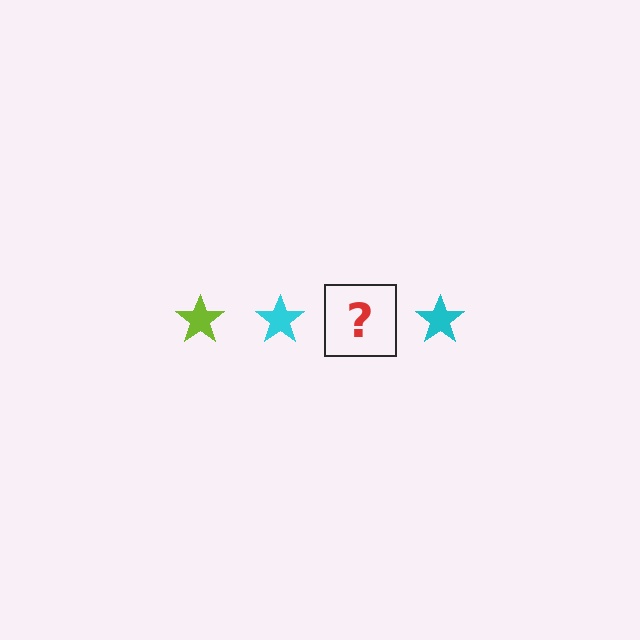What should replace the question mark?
The question mark should be replaced with a lime star.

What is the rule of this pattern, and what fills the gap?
The rule is that the pattern cycles through lime, cyan stars. The gap should be filled with a lime star.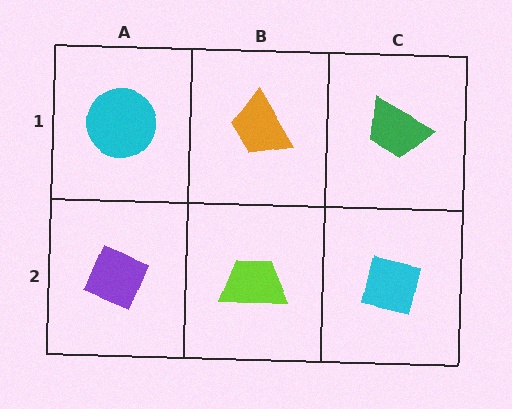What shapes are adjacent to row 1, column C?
A cyan square (row 2, column C), an orange trapezoid (row 1, column B).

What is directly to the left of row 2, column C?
A lime trapezoid.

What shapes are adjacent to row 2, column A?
A cyan circle (row 1, column A), a lime trapezoid (row 2, column B).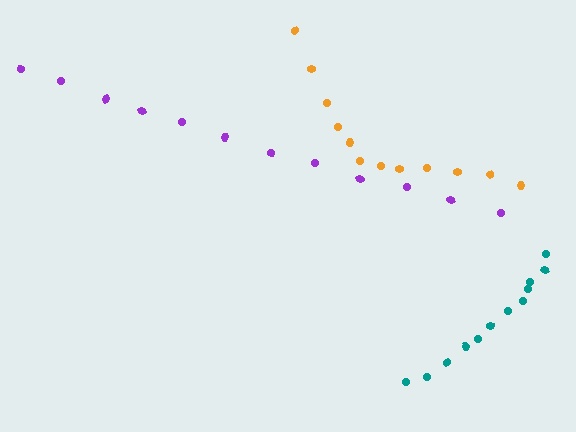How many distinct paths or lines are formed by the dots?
There are 3 distinct paths.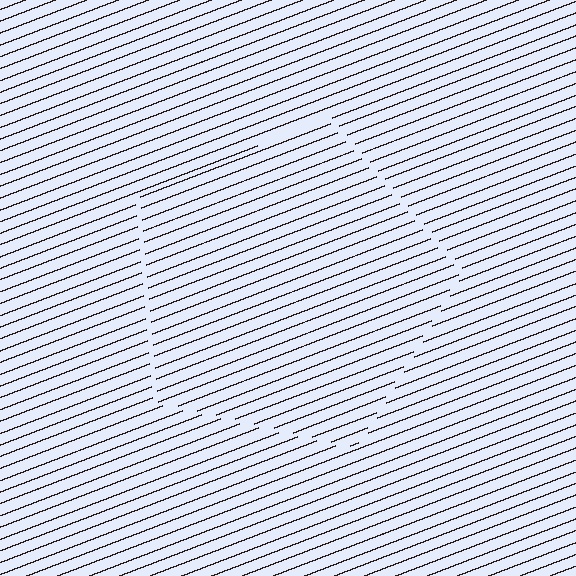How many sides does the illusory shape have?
5 sides — the line-ends trace a pentagon.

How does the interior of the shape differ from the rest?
The interior of the shape contains the same grating, shifted by half a period — the contour is defined by the phase discontinuity where line-ends from the inner and outer gratings abut.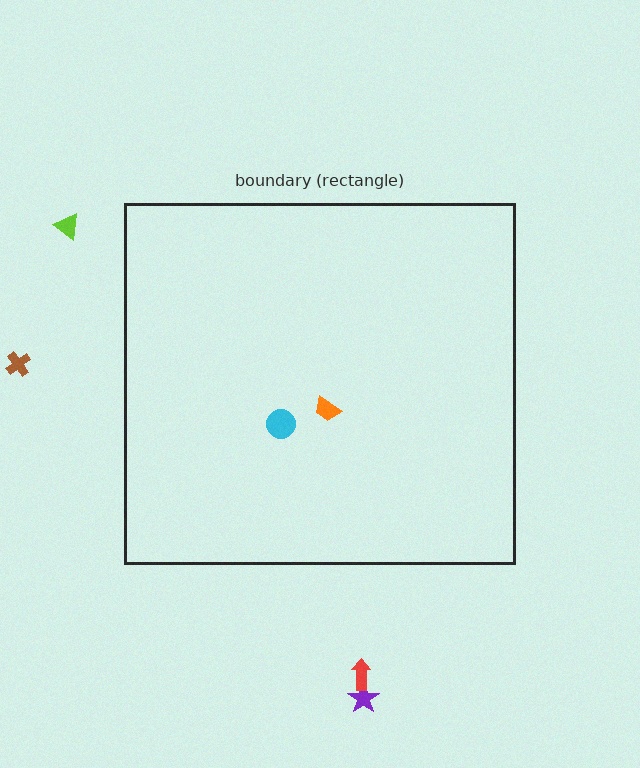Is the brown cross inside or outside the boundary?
Outside.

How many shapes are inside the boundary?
2 inside, 4 outside.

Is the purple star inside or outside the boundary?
Outside.